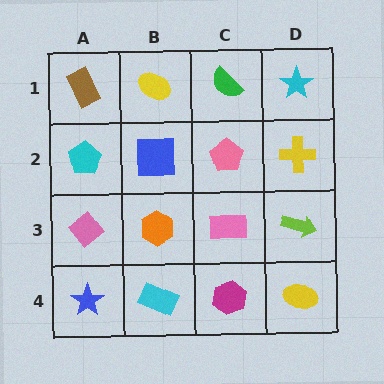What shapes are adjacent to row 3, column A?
A cyan pentagon (row 2, column A), a blue star (row 4, column A), an orange hexagon (row 3, column B).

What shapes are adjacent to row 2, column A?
A brown rectangle (row 1, column A), a pink diamond (row 3, column A), a blue square (row 2, column B).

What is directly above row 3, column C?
A pink pentagon.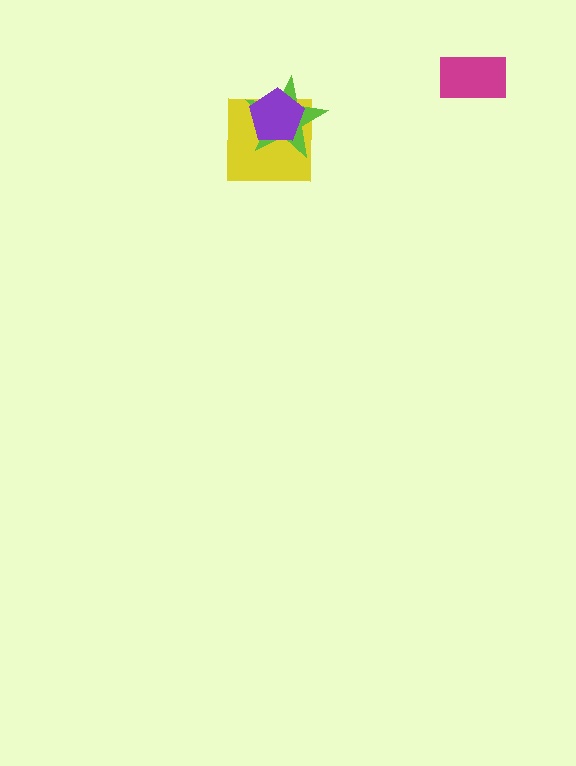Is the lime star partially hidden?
Yes, it is partially covered by another shape.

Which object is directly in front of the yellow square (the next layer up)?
The lime star is directly in front of the yellow square.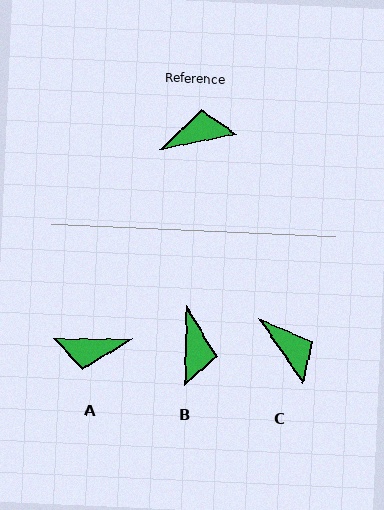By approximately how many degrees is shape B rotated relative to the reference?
Approximately 103 degrees clockwise.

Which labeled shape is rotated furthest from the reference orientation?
A, about 168 degrees away.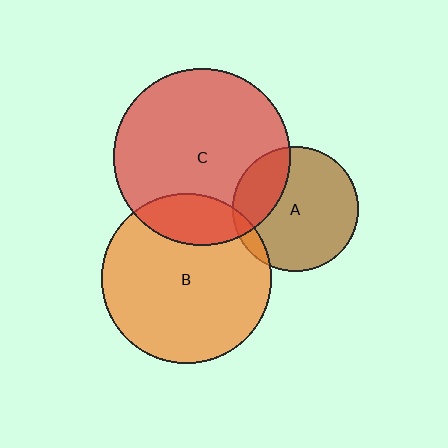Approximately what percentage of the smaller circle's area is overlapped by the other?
Approximately 5%.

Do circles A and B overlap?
Yes.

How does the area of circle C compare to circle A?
Approximately 2.0 times.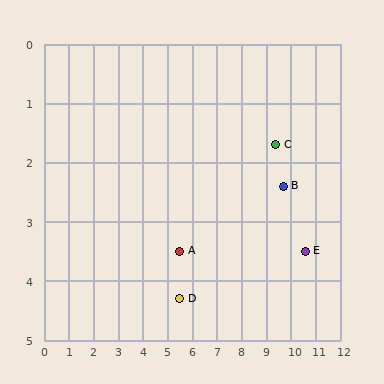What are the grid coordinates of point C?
Point C is at approximately (9.4, 1.7).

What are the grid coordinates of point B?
Point B is at approximately (9.7, 2.4).